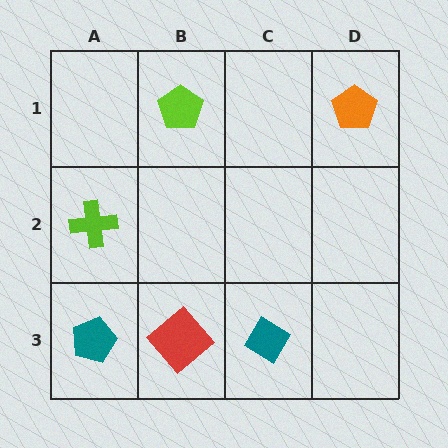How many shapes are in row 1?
2 shapes.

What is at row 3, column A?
A teal pentagon.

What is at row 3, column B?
A red diamond.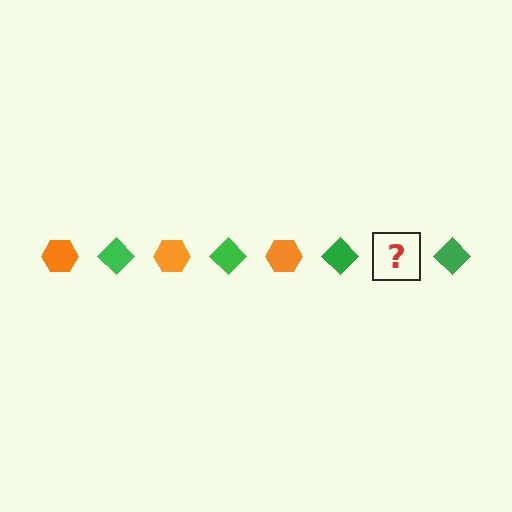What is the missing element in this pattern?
The missing element is an orange hexagon.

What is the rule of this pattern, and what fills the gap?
The rule is that the pattern alternates between orange hexagon and green diamond. The gap should be filled with an orange hexagon.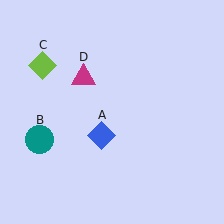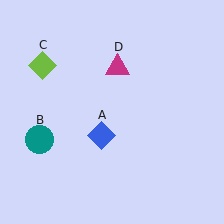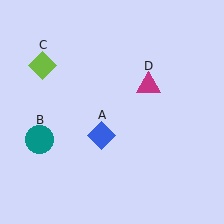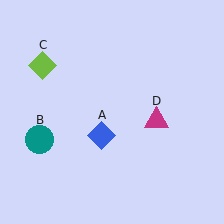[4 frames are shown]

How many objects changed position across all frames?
1 object changed position: magenta triangle (object D).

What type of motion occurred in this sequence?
The magenta triangle (object D) rotated clockwise around the center of the scene.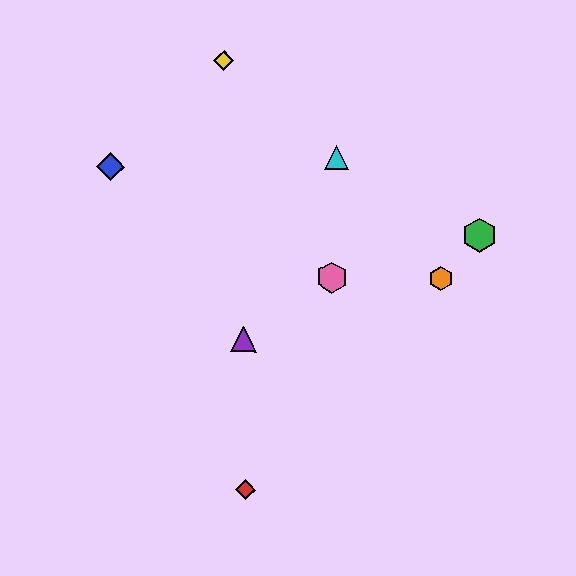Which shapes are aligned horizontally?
The orange hexagon, the pink hexagon are aligned horizontally.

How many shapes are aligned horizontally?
2 shapes (the orange hexagon, the pink hexagon) are aligned horizontally.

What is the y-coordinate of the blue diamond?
The blue diamond is at y≈167.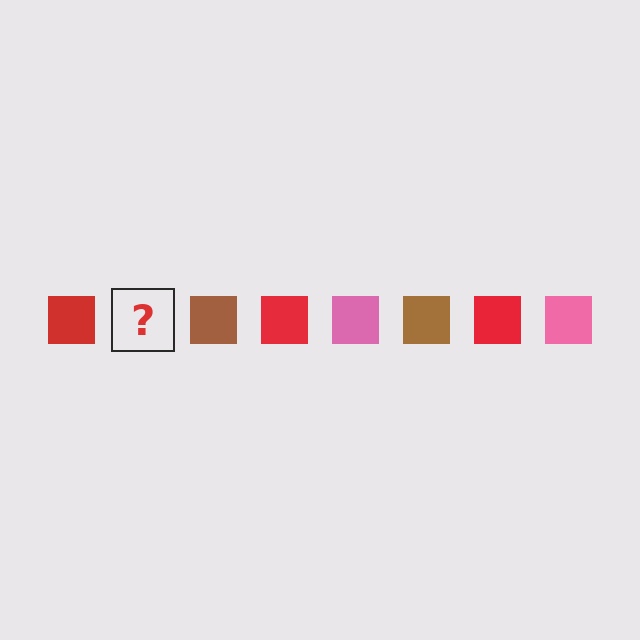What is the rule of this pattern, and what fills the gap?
The rule is that the pattern cycles through red, pink, brown squares. The gap should be filled with a pink square.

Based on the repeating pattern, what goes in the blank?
The blank should be a pink square.